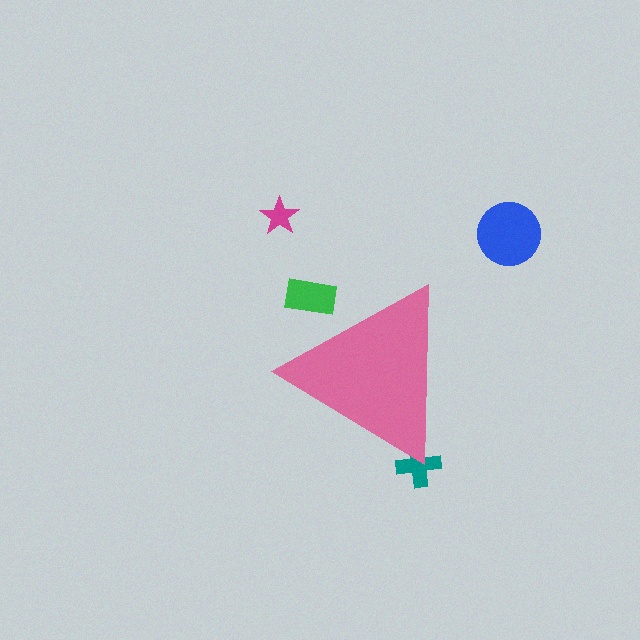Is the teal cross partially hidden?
Yes, the teal cross is partially hidden behind the pink triangle.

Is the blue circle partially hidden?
No, the blue circle is fully visible.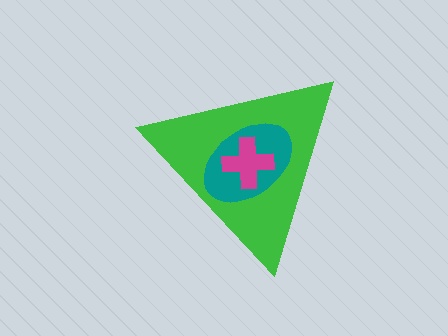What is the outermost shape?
The green triangle.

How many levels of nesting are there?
3.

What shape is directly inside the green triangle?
The teal ellipse.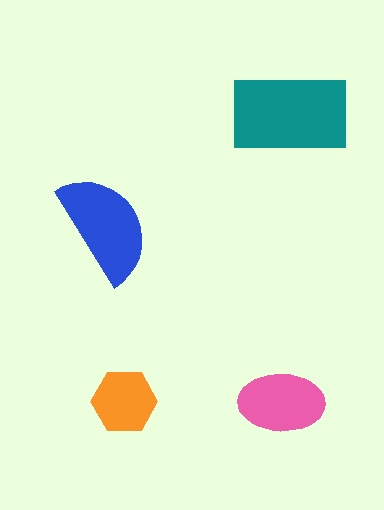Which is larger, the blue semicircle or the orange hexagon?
The blue semicircle.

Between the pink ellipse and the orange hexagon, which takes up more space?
The pink ellipse.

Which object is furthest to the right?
The teal rectangle is rightmost.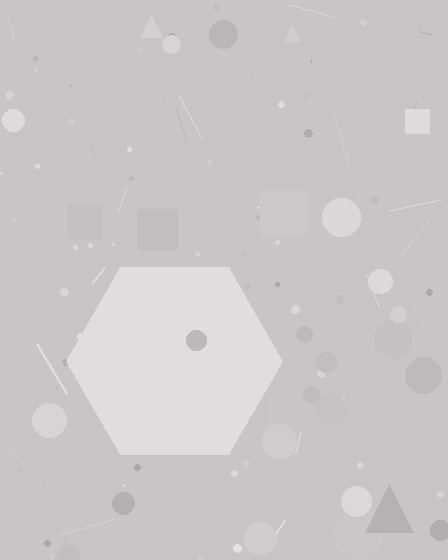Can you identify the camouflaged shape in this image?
The camouflaged shape is a hexagon.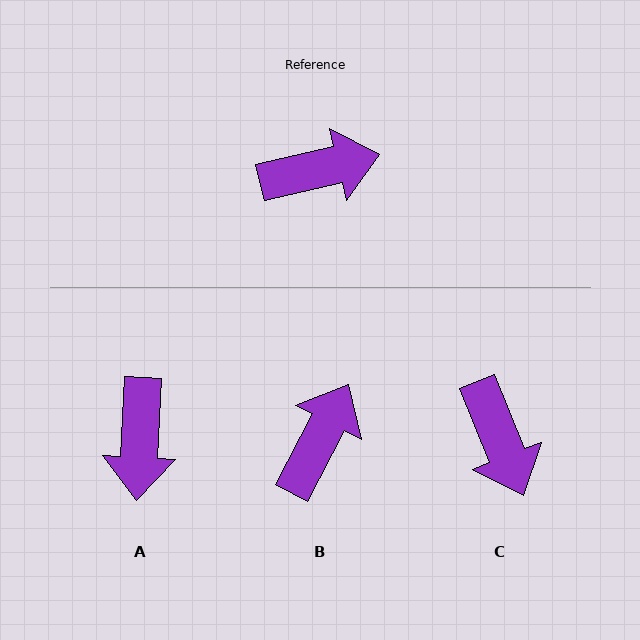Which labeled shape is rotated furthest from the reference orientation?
A, about 106 degrees away.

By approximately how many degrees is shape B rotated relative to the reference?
Approximately 49 degrees counter-clockwise.